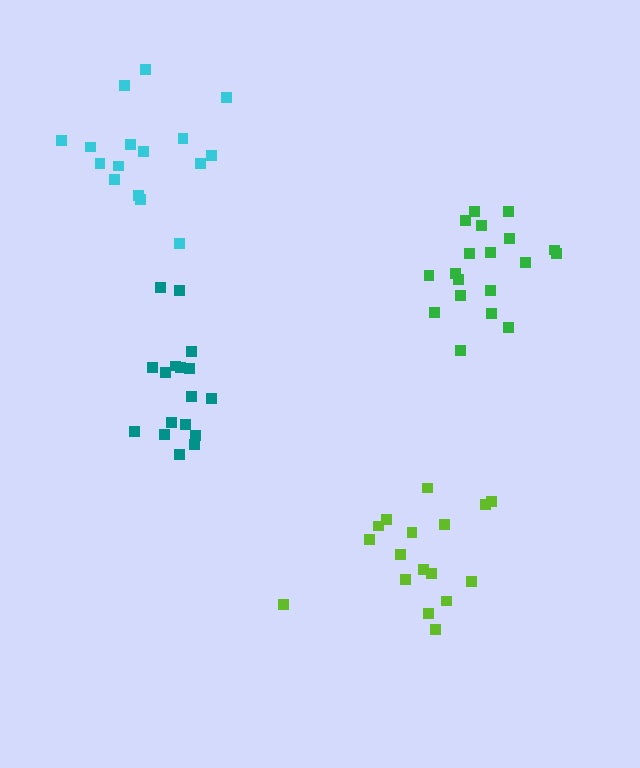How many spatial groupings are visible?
There are 4 spatial groupings.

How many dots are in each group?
Group 1: 17 dots, Group 2: 19 dots, Group 3: 17 dots, Group 4: 16 dots (69 total).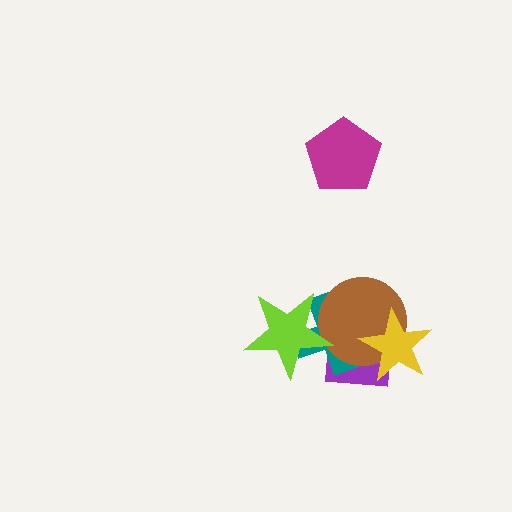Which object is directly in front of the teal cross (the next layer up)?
The brown circle is directly in front of the teal cross.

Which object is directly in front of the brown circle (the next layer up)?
The lime star is directly in front of the brown circle.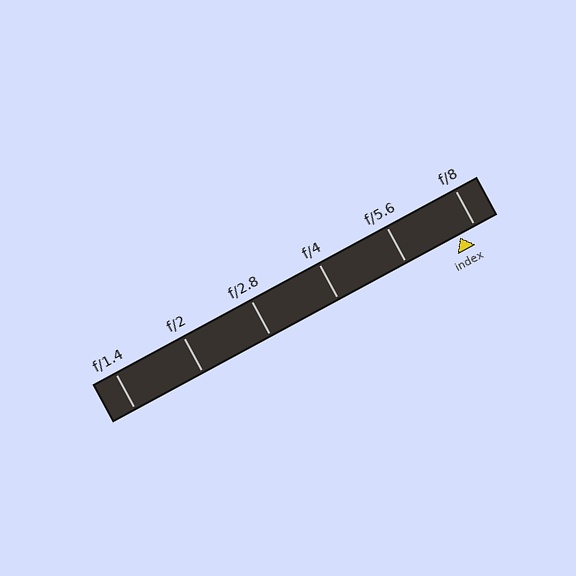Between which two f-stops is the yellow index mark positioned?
The index mark is between f/5.6 and f/8.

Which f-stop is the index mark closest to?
The index mark is closest to f/8.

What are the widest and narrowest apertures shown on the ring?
The widest aperture shown is f/1.4 and the narrowest is f/8.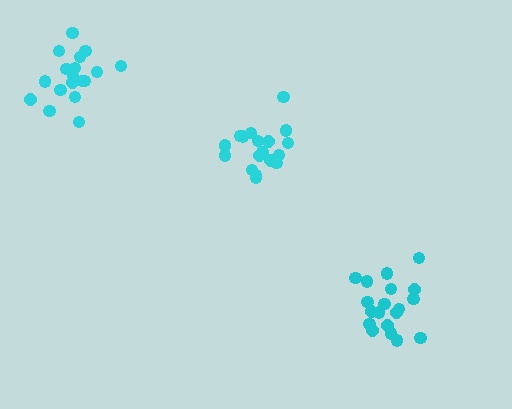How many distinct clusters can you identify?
There are 3 distinct clusters.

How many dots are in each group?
Group 1: 18 dots, Group 2: 18 dots, Group 3: 19 dots (55 total).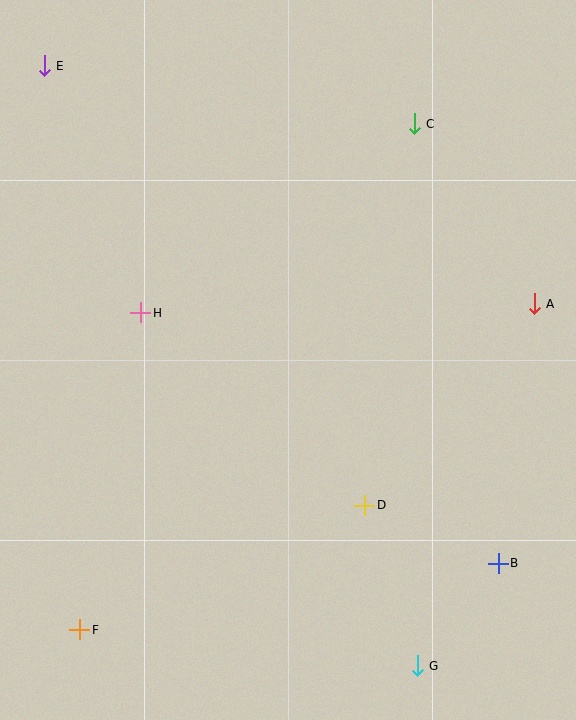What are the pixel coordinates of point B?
Point B is at (498, 563).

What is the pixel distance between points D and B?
The distance between D and B is 146 pixels.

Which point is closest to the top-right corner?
Point C is closest to the top-right corner.